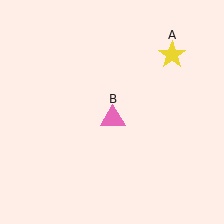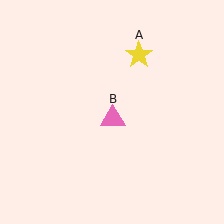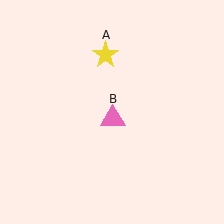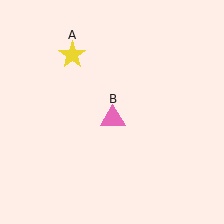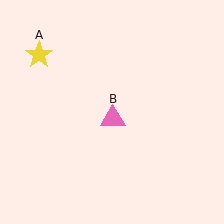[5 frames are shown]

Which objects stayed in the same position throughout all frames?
Pink triangle (object B) remained stationary.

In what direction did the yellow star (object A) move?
The yellow star (object A) moved left.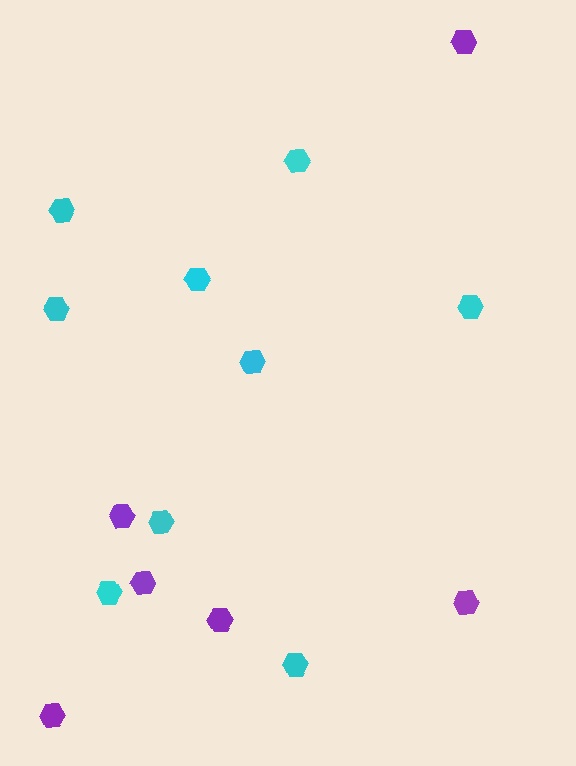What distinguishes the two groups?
There are 2 groups: one group of purple hexagons (6) and one group of cyan hexagons (9).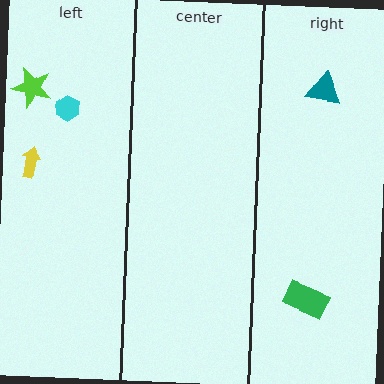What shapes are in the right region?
The green rectangle, the teal triangle.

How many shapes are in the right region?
2.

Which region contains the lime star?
The left region.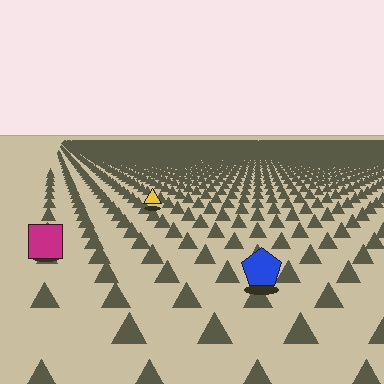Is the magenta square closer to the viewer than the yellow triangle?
Yes. The magenta square is closer — you can tell from the texture gradient: the ground texture is coarser near it.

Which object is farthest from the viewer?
The yellow triangle is farthest from the viewer. It appears smaller and the ground texture around it is denser.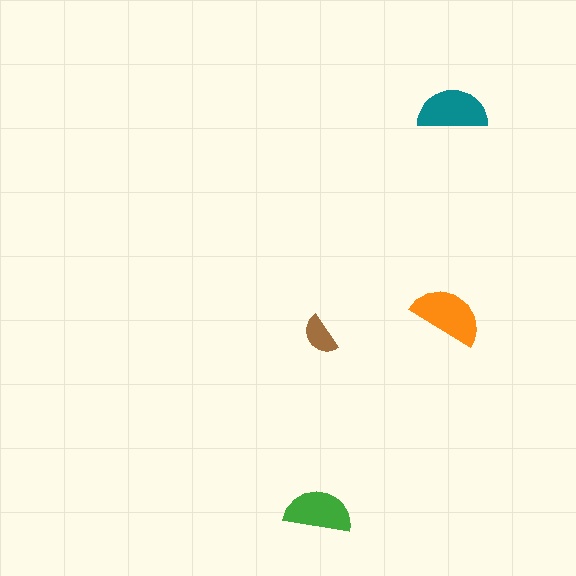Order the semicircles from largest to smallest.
the orange one, the teal one, the green one, the brown one.